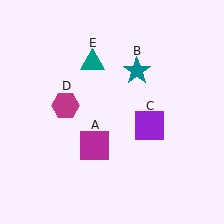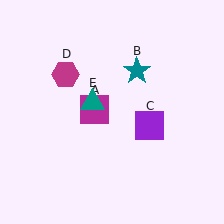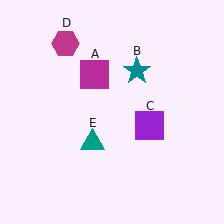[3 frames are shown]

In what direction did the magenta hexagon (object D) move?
The magenta hexagon (object D) moved up.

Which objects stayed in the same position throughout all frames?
Teal star (object B) and purple square (object C) remained stationary.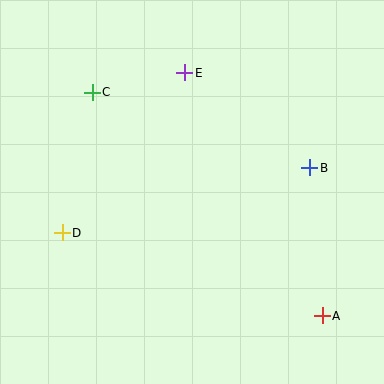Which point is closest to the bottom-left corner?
Point D is closest to the bottom-left corner.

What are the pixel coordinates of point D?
Point D is at (62, 233).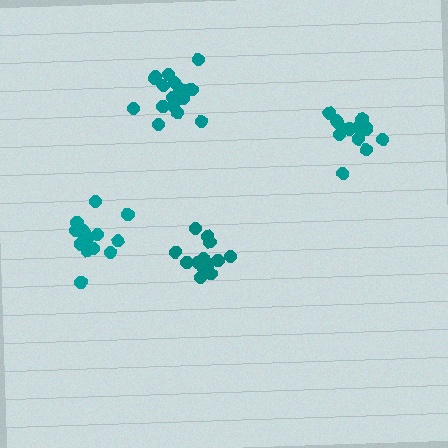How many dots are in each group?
Group 1: 15 dots, Group 2: 18 dots, Group 3: 14 dots, Group 4: 16 dots (63 total).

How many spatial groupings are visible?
There are 4 spatial groupings.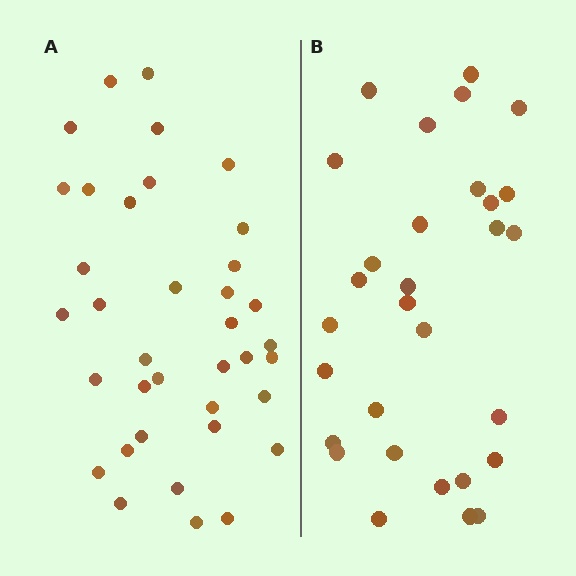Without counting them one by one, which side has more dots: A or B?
Region A (the left region) has more dots.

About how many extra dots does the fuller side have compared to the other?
Region A has roughly 8 or so more dots than region B.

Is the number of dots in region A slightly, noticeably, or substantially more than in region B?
Region A has only slightly more — the two regions are fairly close. The ratio is roughly 1.2 to 1.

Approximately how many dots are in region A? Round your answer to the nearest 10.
About 40 dots. (The exact count is 37, which rounds to 40.)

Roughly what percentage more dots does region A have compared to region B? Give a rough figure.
About 25% more.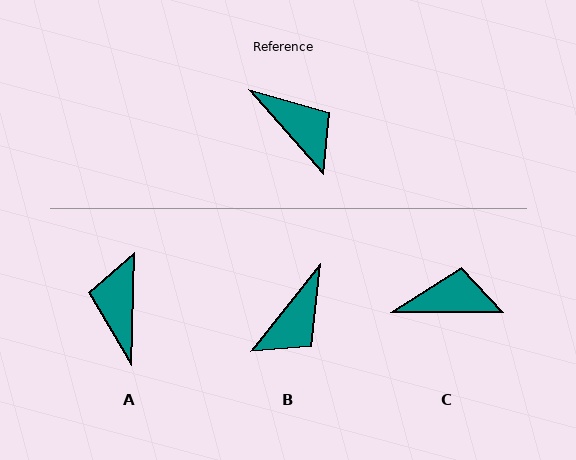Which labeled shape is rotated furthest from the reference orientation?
A, about 137 degrees away.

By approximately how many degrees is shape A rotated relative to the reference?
Approximately 137 degrees counter-clockwise.